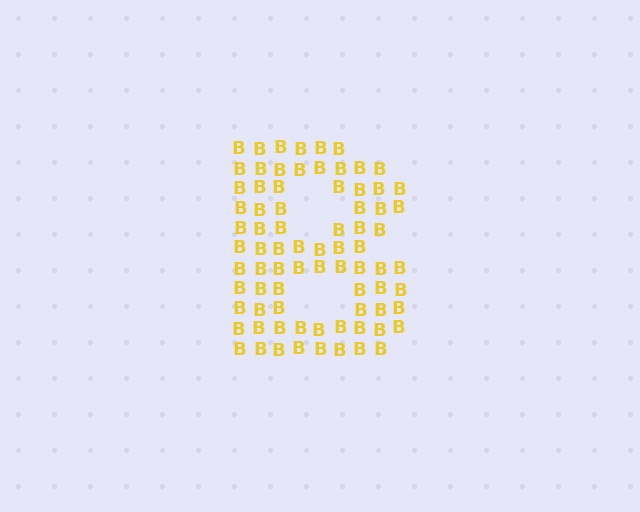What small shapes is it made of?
It is made of small letter B's.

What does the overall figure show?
The overall figure shows the letter B.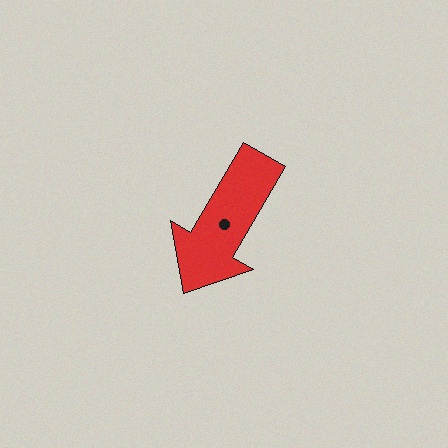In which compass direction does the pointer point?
Southwest.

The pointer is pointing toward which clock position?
Roughly 7 o'clock.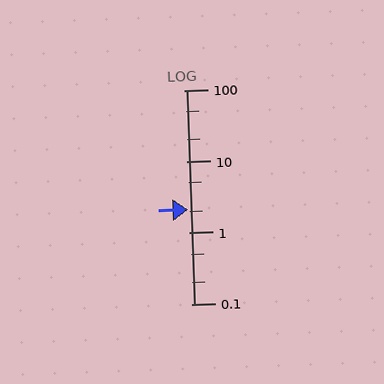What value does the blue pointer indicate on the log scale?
The pointer indicates approximately 2.1.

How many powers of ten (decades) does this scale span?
The scale spans 3 decades, from 0.1 to 100.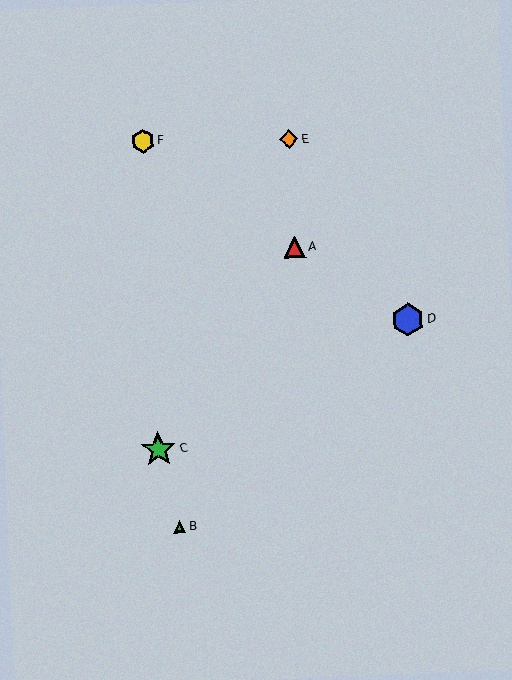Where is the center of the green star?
The center of the green star is at (159, 450).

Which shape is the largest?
The green star (labeled C) is the largest.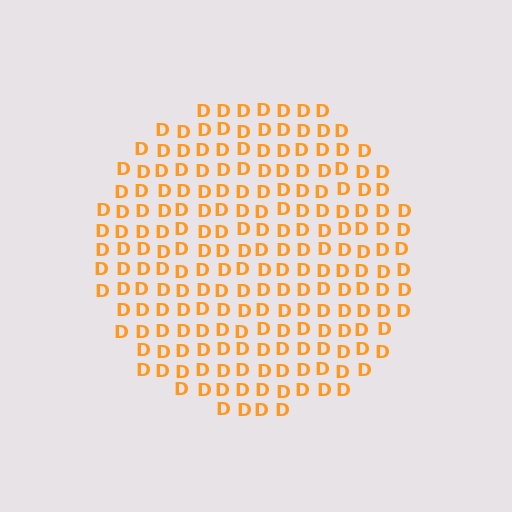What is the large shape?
The large shape is a circle.